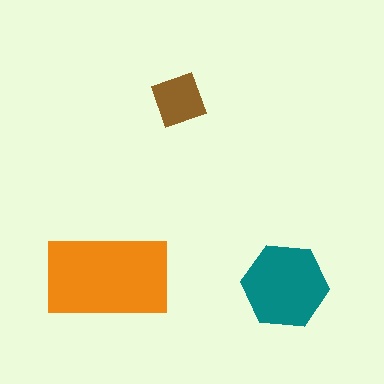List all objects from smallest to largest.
The brown diamond, the teal hexagon, the orange rectangle.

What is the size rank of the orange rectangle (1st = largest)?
1st.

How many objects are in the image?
There are 3 objects in the image.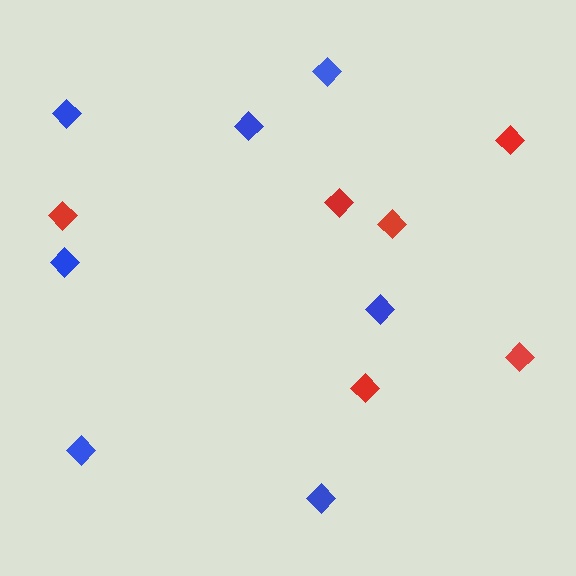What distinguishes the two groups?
There are 2 groups: one group of red diamonds (6) and one group of blue diamonds (7).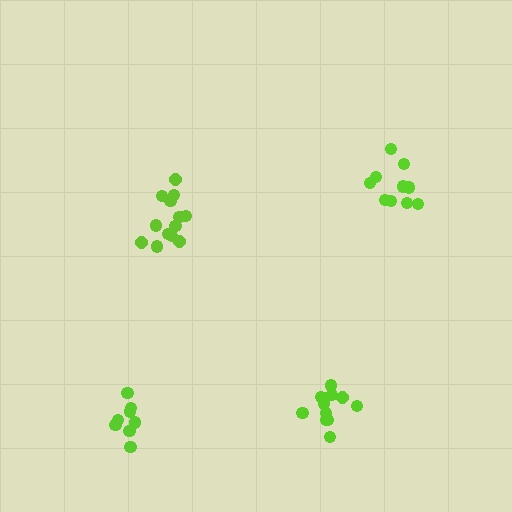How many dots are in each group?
Group 1: 12 dots, Group 2: 8 dots, Group 3: 10 dots, Group 4: 14 dots (44 total).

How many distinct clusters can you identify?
There are 4 distinct clusters.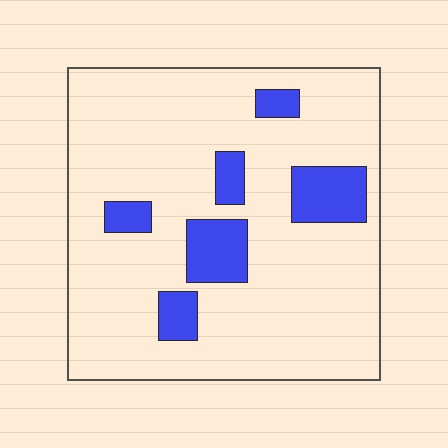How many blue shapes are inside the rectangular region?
6.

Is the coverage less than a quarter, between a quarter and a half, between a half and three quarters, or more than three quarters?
Less than a quarter.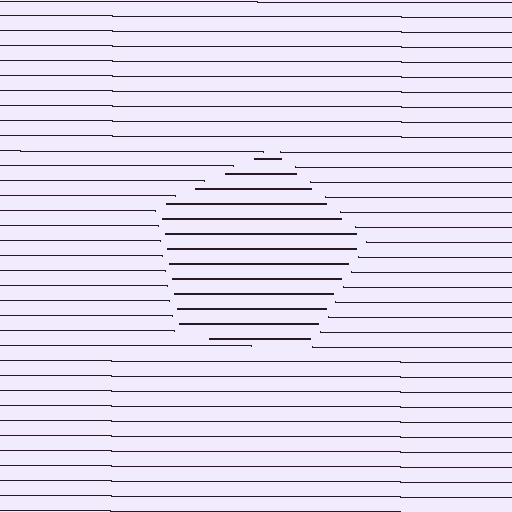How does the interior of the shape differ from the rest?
The interior of the shape contains the same grating, shifted by half a period — the contour is defined by the phase discontinuity where line-ends from the inner and outer gratings abut.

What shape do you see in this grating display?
An illusory pentagon. The interior of the shape contains the same grating, shifted by half a period — the contour is defined by the phase discontinuity where line-ends from the inner and outer gratings abut.